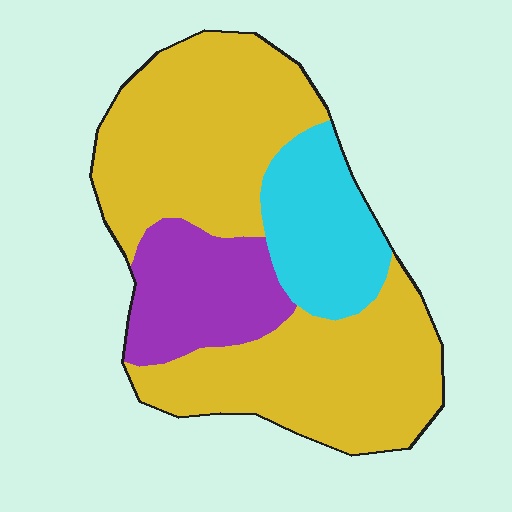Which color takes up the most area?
Yellow, at roughly 65%.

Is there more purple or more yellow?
Yellow.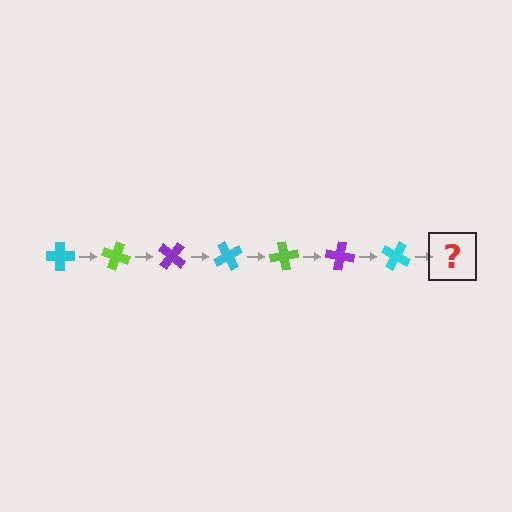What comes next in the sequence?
The next element should be a lime cross, rotated 140 degrees from the start.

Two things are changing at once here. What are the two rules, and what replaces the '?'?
The two rules are that it rotates 20 degrees each step and the color cycles through cyan, lime, and purple. The '?' should be a lime cross, rotated 140 degrees from the start.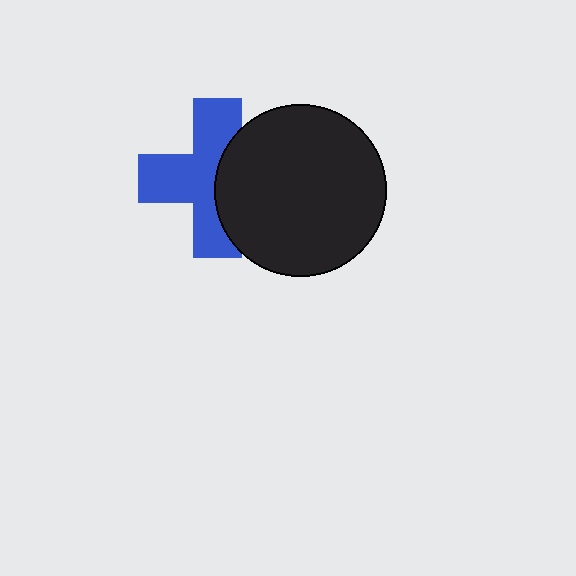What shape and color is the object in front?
The object in front is a black circle.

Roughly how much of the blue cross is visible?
About half of it is visible (roughly 61%).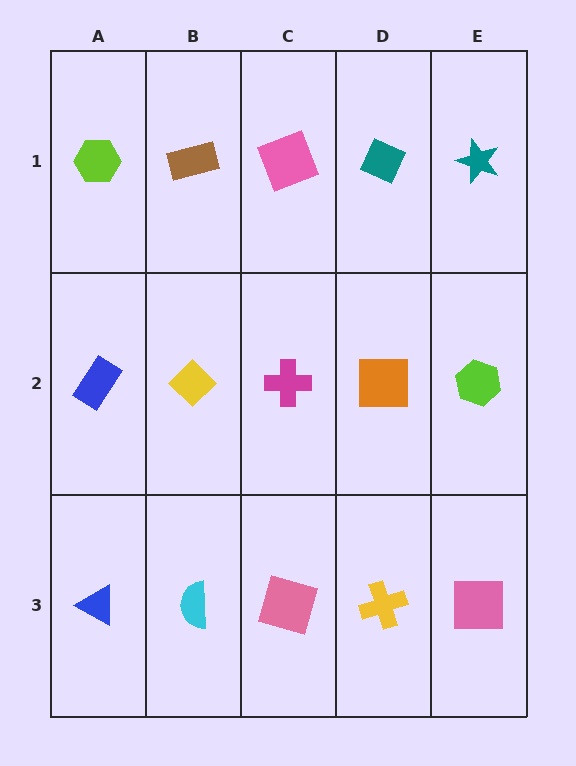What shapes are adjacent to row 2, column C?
A pink square (row 1, column C), a pink square (row 3, column C), a yellow diamond (row 2, column B), an orange square (row 2, column D).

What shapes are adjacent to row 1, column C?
A magenta cross (row 2, column C), a brown rectangle (row 1, column B), a teal diamond (row 1, column D).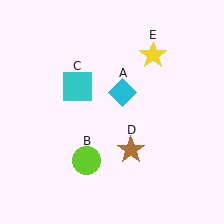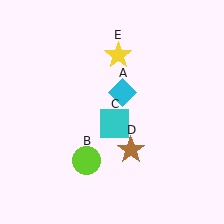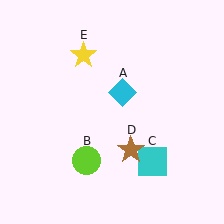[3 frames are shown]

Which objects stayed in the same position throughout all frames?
Cyan diamond (object A) and lime circle (object B) and brown star (object D) remained stationary.